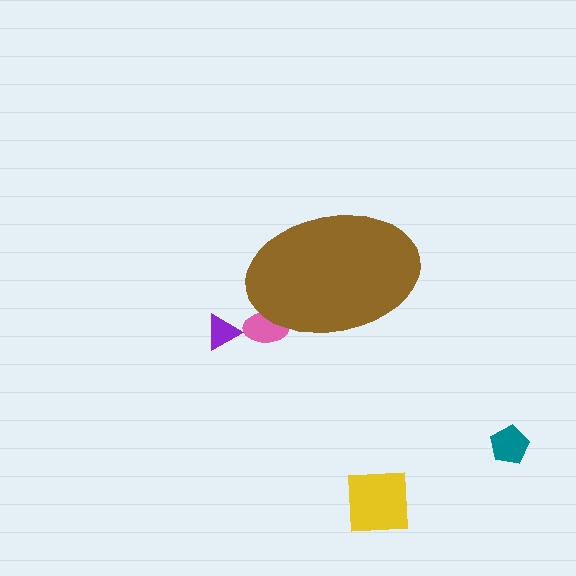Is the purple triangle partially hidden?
No, the purple triangle is fully visible.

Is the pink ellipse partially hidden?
Yes, the pink ellipse is partially hidden behind the brown ellipse.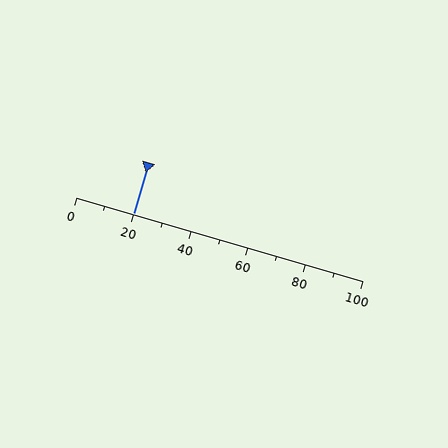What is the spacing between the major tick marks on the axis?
The major ticks are spaced 20 apart.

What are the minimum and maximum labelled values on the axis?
The axis runs from 0 to 100.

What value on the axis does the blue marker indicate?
The marker indicates approximately 20.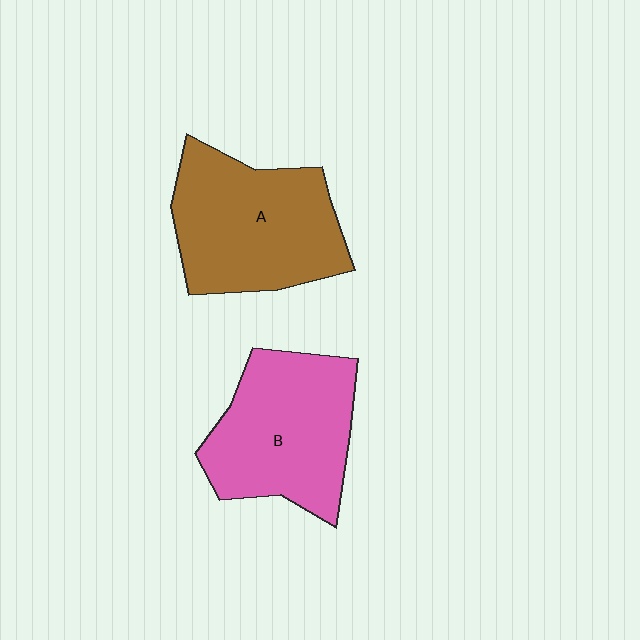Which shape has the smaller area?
Shape B (pink).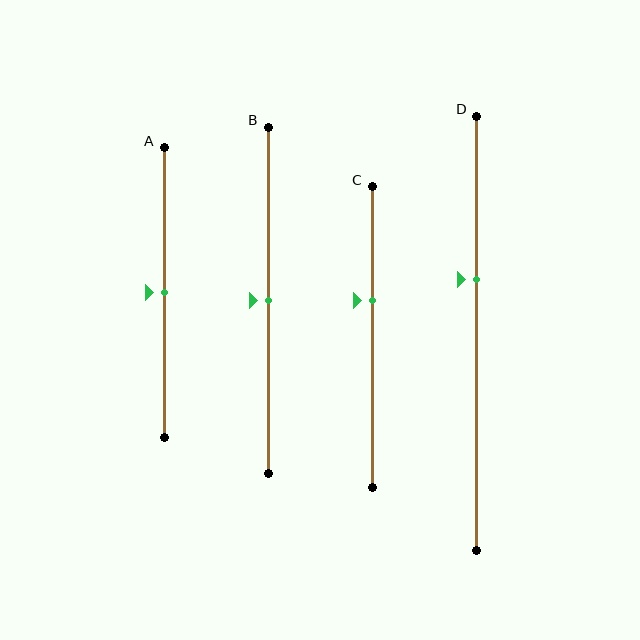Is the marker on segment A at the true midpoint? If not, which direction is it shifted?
Yes, the marker on segment A is at the true midpoint.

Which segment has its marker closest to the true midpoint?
Segment A has its marker closest to the true midpoint.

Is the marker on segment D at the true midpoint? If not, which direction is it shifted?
No, the marker on segment D is shifted upward by about 12% of the segment length.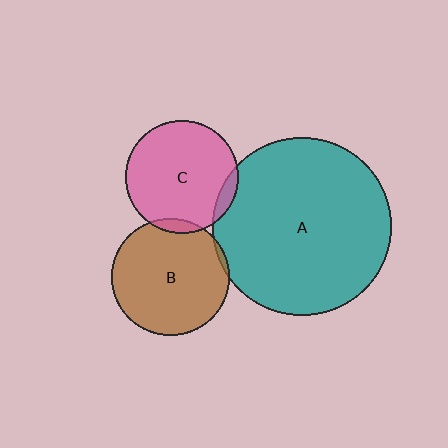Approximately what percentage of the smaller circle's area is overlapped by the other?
Approximately 5%.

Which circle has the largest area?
Circle A (teal).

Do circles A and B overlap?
Yes.